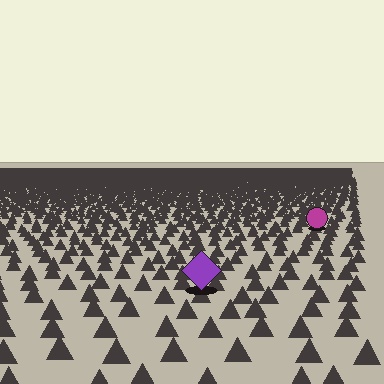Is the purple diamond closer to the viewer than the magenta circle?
Yes. The purple diamond is closer — you can tell from the texture gradient: the ground texture is coarser near it.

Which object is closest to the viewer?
The purple diamond is closest. The texture marks near it are larger and more spread out.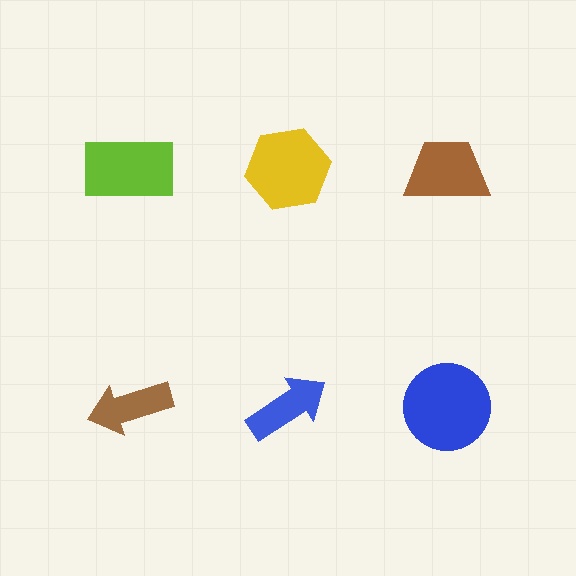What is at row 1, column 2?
A yellow hexagon.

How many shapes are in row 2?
3 shapes.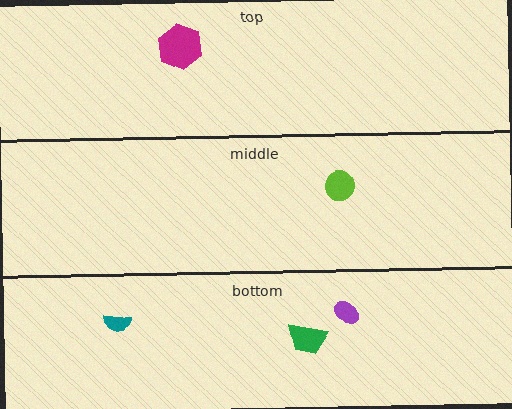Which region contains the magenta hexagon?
The top region.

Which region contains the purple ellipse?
The bottom region.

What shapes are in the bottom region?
The purple ellipse, the green trapezoid, the teal semicircle.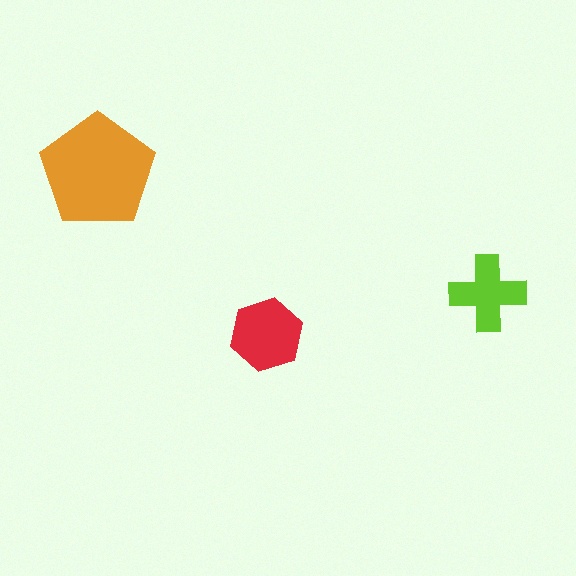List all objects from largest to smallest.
The orange pentagon, the red hexagon, the lime cross.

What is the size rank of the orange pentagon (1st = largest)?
1st.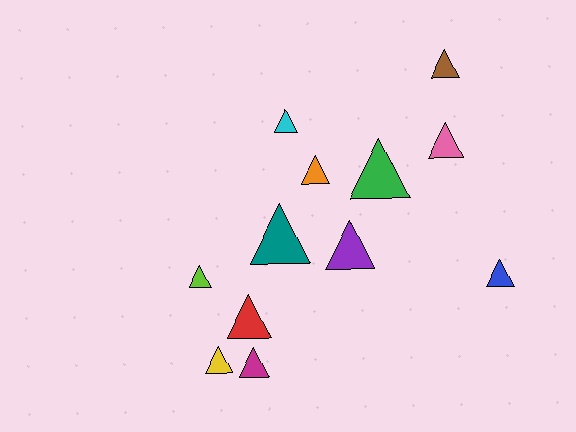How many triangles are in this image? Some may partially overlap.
There are 12 triangles.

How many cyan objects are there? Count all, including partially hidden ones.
There is 1 cyan object.